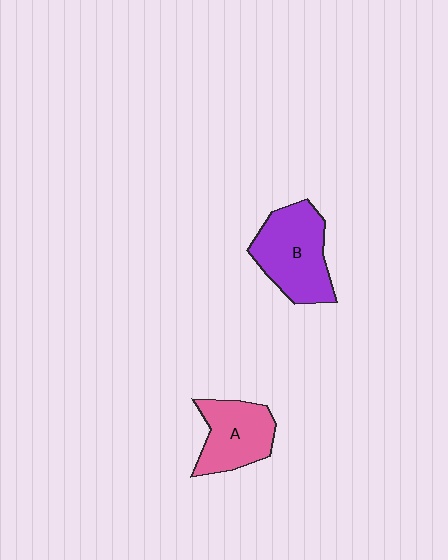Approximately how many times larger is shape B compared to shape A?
Approximately 1.3 times.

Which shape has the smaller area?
Shape A (pink).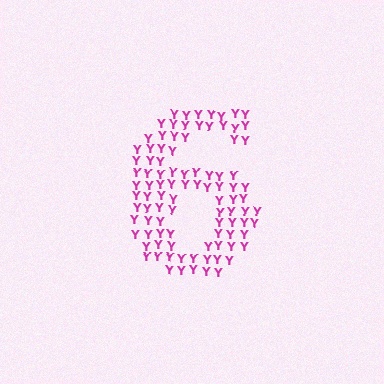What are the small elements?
The small elements are letter Y's.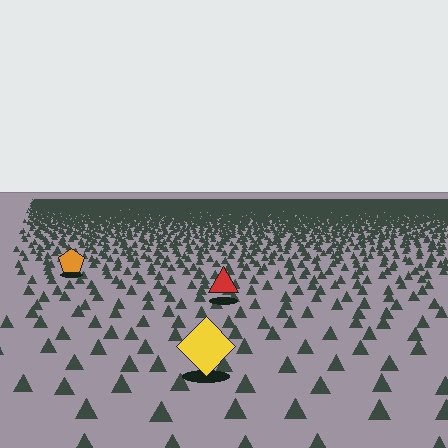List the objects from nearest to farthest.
From nearest to farthest: the yellow diamond, the red triangle, the orange pentagon.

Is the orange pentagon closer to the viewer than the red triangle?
No. The red triangle is closer — you can tell from the texture gradient: the ground texture is coarser near it.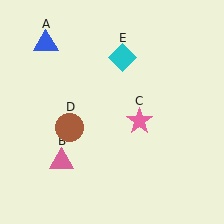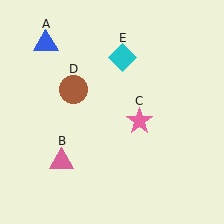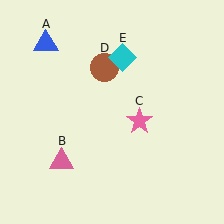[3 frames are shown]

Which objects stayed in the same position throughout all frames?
Blue triangle (object A) and pink triangle (object B) and pink star (object C) and cyan diamond (object E) remained stationary.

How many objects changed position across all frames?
1 object changed position: brown circle (object D).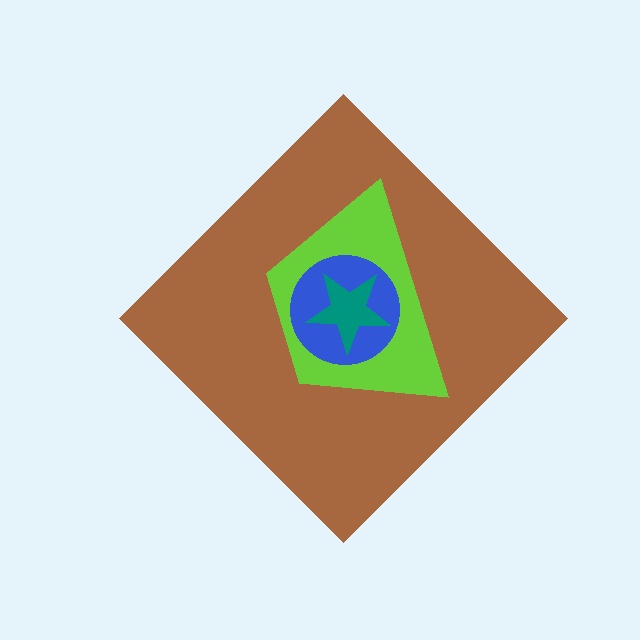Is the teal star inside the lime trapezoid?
Yes.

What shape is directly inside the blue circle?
The teal star.